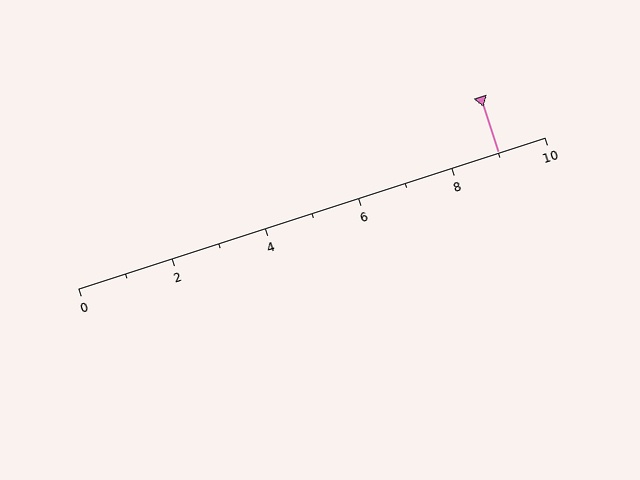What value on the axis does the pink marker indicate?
The marker indicates approximately 9.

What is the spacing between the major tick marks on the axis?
The major ticks are spaced 2 apart.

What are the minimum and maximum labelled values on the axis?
The axis runs from 0 to 10.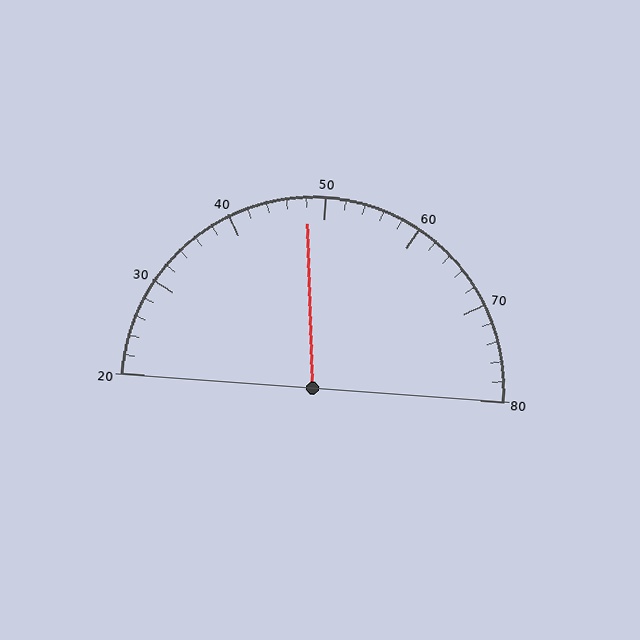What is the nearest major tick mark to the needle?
The nearest major tick mark is 50.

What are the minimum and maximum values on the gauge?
The gauge ranges from 20 to 80.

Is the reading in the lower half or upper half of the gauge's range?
The reading is in the lower half of the range (20 to 80).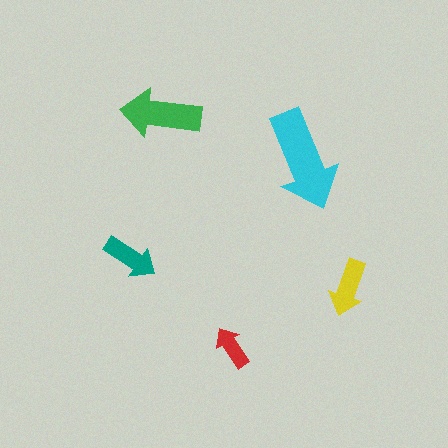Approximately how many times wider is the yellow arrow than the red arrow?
About 1.5 times wider.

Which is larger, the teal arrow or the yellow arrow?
The yellow one.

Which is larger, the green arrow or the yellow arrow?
The green one.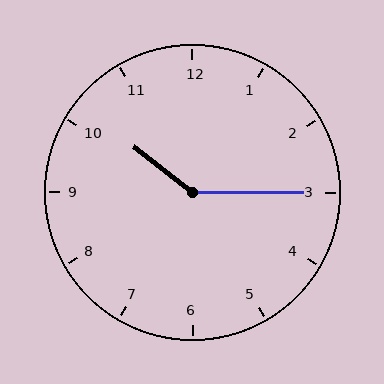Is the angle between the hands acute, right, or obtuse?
It is obtuse.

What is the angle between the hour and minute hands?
Approximately 142 degrees.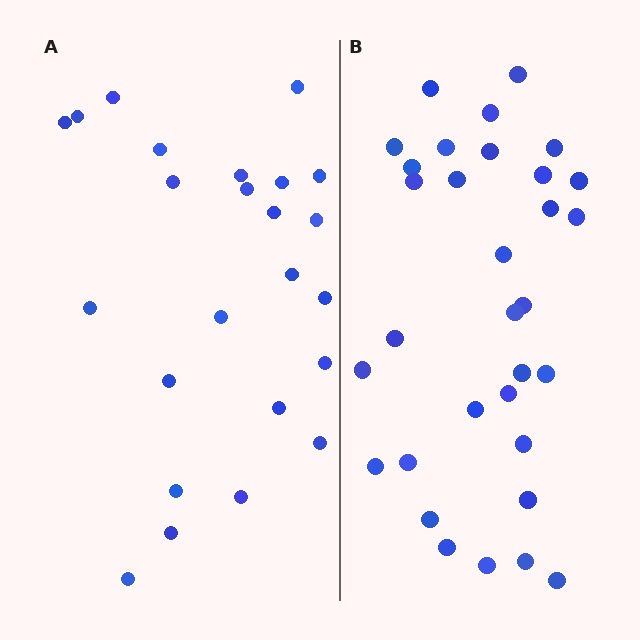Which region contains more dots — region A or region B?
Region B (the right region) has more dots.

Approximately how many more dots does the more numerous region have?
Region B has roughly 8 or so more dots than region A.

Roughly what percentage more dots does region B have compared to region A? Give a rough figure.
About 35% more.